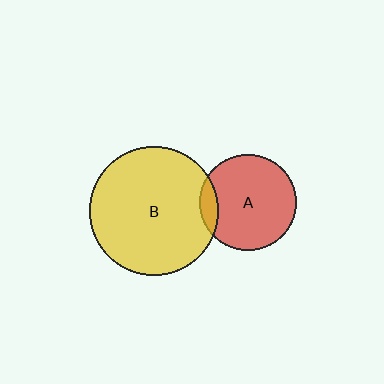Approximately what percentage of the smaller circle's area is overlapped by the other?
Approximately 10%.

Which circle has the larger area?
Circle B (yellow).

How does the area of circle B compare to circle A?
Approximately 1.8 times.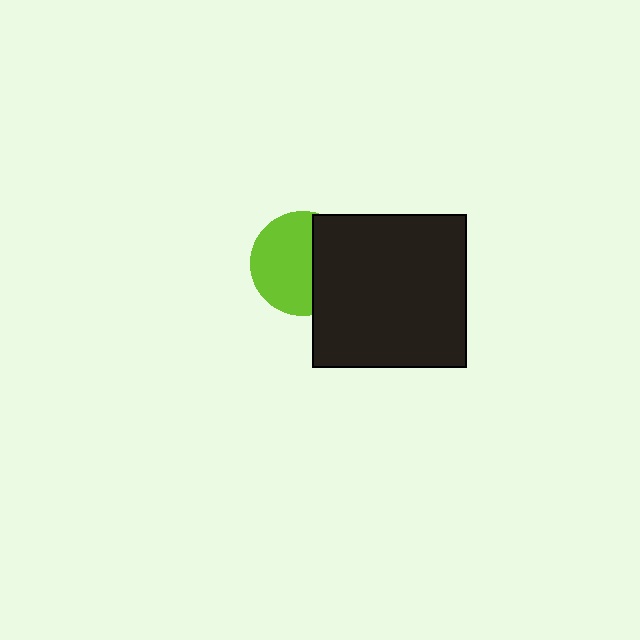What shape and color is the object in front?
The object in front is a black square.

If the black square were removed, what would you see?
You would see the complete lime circle.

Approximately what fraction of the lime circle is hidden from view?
Roughly 39% of the lime circle is hidden behind the black square.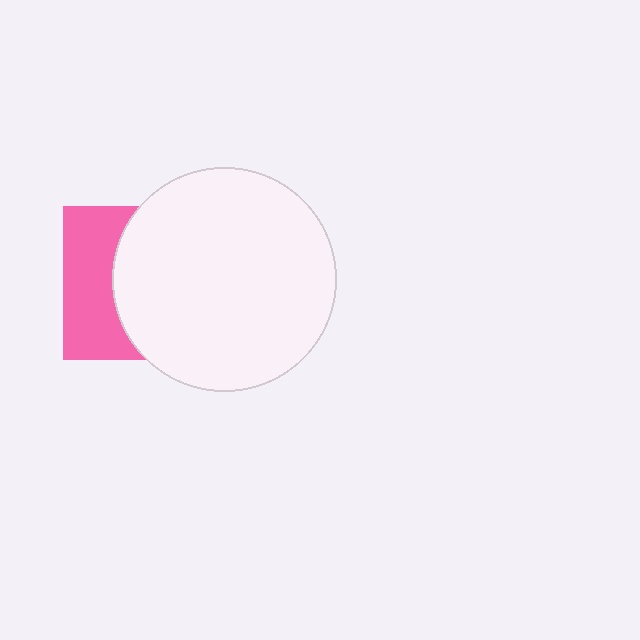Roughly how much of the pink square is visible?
A small part of it is visible (roughly 38%).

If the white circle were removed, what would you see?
You would see the complete pink square.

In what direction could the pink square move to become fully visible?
The pink square could move left. That would shift it out from behind the white circle entirely.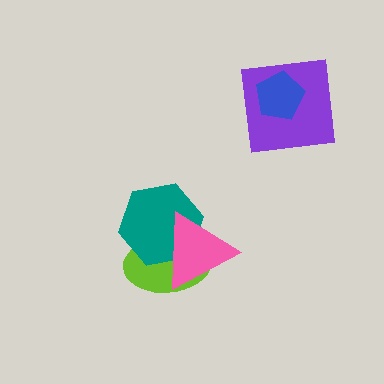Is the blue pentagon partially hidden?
No, no other shape covers it.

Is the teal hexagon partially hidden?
Yes, it is partially covered by another shape.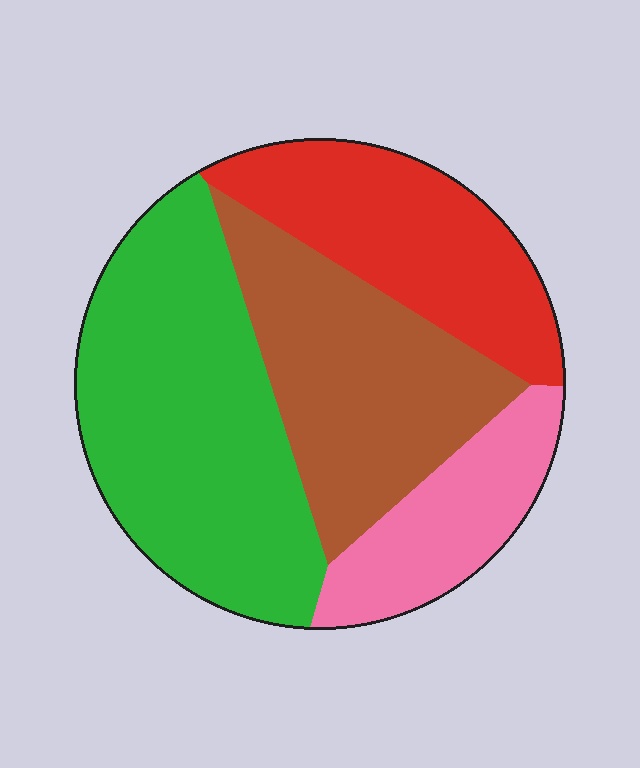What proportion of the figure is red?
Red covers around 20% of the figure.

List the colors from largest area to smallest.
From largest to smallest: green, brown, red, pink.